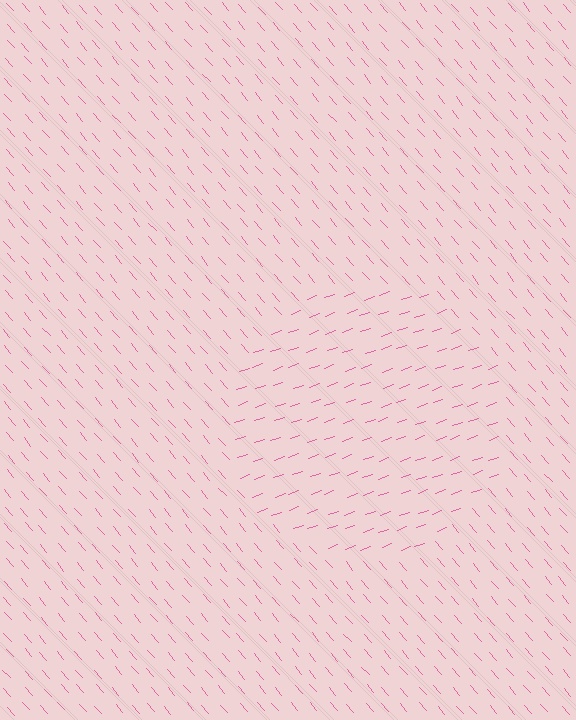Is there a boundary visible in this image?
Yes, there is a texture boundary formed by a change in line orientation.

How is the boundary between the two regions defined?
The boundary is defined purely by a change in line orientation (approximately 69 degrees difference). All lines are the same color and thickness.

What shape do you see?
I see a circle.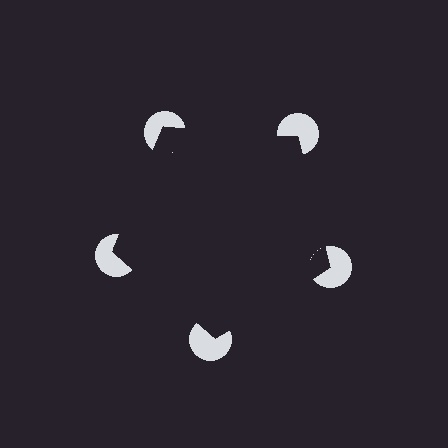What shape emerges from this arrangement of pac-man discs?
An illusory pentagon — its edges are inferred from the aligned wedge cuts in the pac-man discs, not physically drawn.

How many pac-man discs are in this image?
There are 5 — one at each vertex of the illusory pentagon.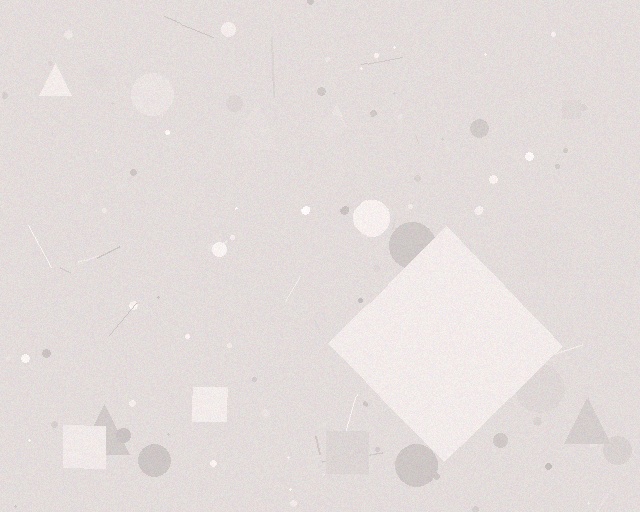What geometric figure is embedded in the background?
A diamond is embedded in the background.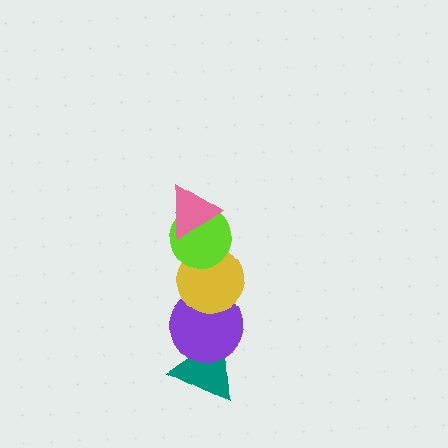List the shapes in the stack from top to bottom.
From top to bottom: the pink triangle, the lime circle, the yellow circle, the purple circle, the teal triangle.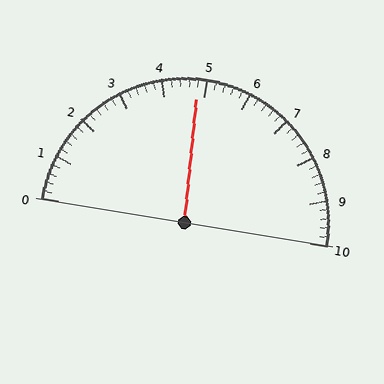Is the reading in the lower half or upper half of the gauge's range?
The reading is in the lower half of the range (0 to 10).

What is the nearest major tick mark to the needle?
The nearest major tick mark is 5.